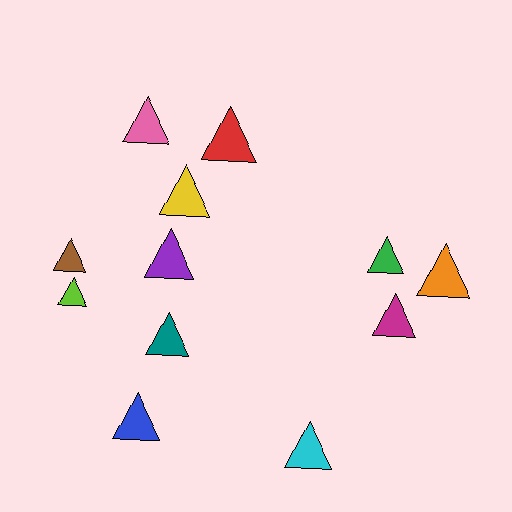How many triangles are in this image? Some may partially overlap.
There are 12 triangles.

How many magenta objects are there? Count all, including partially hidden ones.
There is 1 magenta object.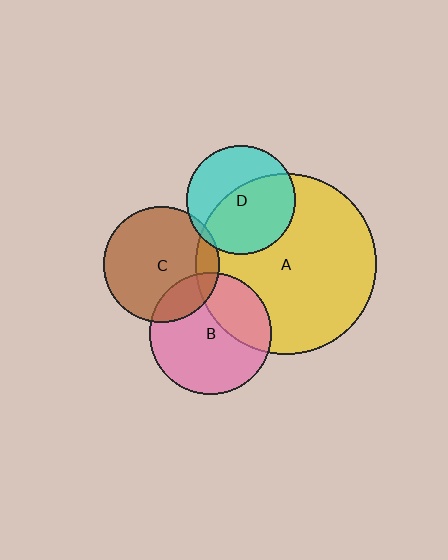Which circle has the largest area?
Circle A (yellow).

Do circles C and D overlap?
Yes.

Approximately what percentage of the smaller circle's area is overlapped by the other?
Approximately 5%.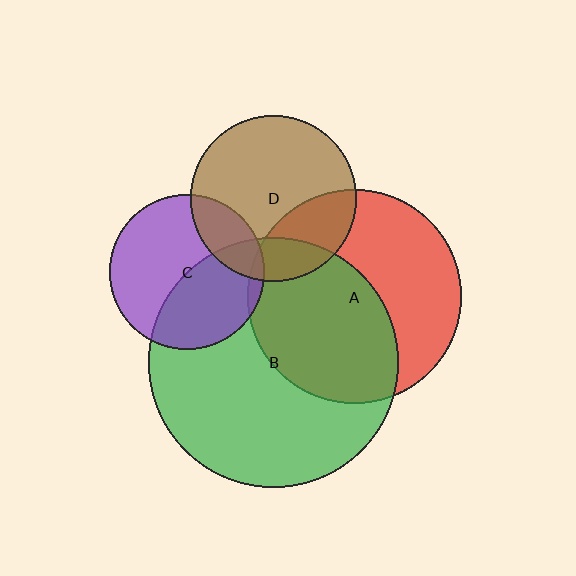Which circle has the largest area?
Circle B (green).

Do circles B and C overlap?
Yes.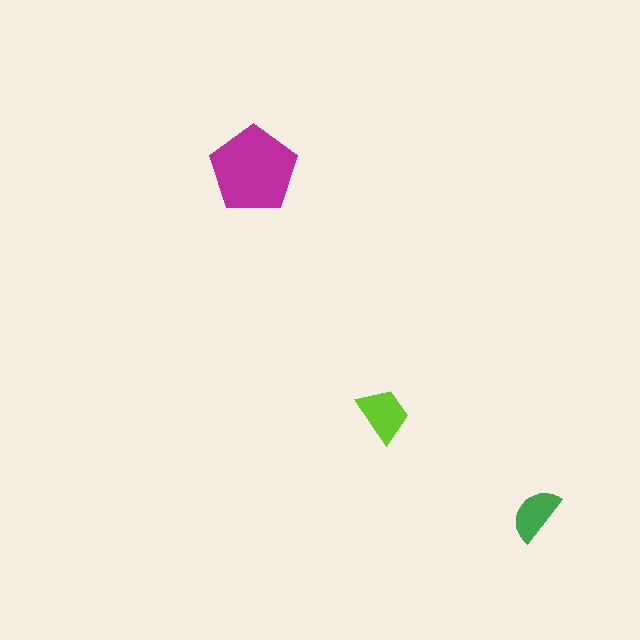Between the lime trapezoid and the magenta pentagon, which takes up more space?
The magenta pentagon.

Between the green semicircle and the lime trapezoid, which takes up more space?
The lime trapezoid.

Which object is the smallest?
The green semicircle.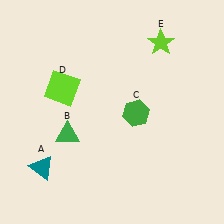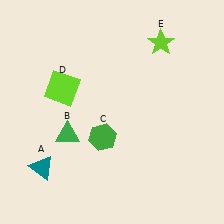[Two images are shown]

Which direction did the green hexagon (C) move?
The green hexagon (C) moved left.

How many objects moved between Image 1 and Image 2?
1 object moved between the two images.